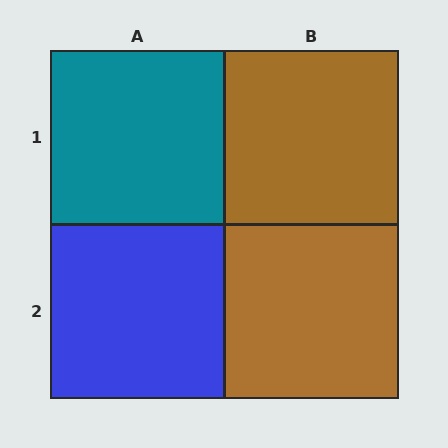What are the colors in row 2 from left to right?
Blue, brown.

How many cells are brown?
2 cells are brown.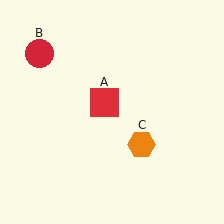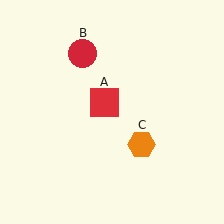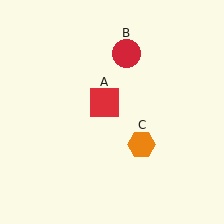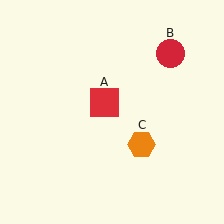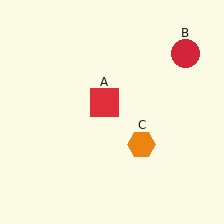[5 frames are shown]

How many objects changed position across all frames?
1 object changed position: red circle (object B).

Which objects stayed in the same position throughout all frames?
Red square (object A) and orange hexagon (object C) remained stationary.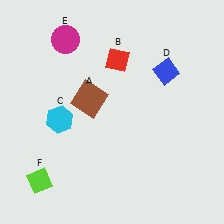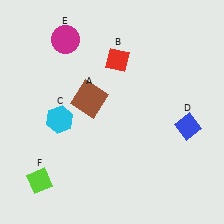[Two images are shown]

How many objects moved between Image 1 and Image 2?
1 object moved between the two images.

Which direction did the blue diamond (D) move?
The blue diamond (D) moved down.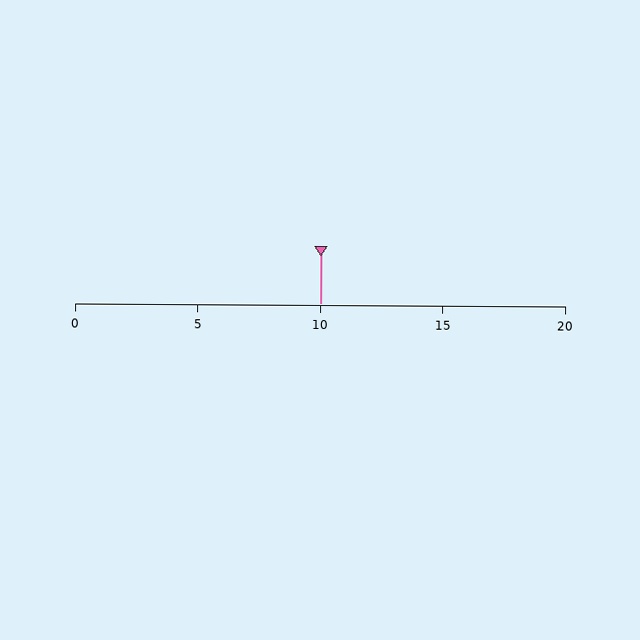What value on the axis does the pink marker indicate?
The marker indicates approximately 10.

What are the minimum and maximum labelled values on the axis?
The axis runs from 0 to 20.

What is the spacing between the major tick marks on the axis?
The major ticks are spaced 5 apart.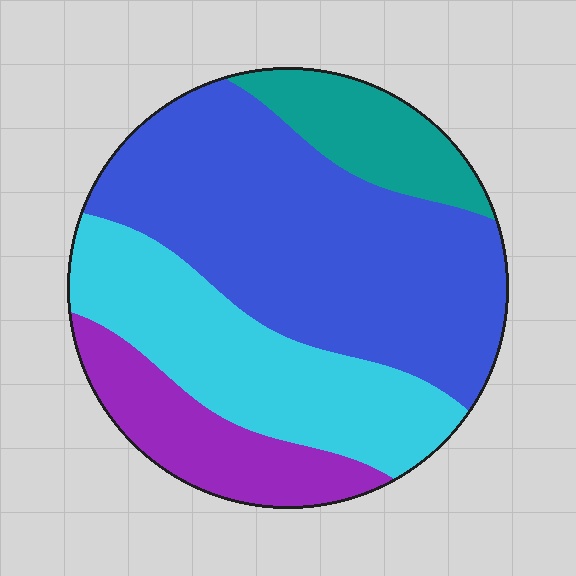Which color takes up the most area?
Blue, at roughly 45%.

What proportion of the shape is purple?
Purple takes up about one sixth (1/6) of the shape.